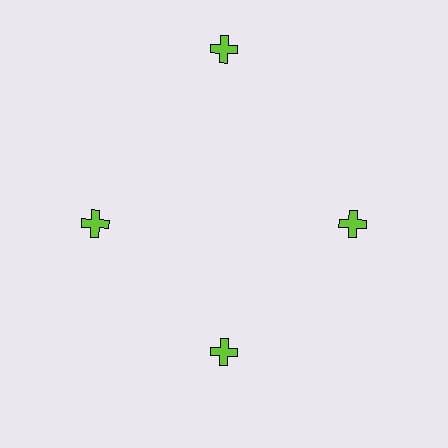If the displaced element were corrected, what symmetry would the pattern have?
It would have 4-fold rotational symmetry — the pattern would map onto itself every 90 degrees.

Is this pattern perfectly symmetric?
No. The 4 lime crosses are arranged in a ring, but one element near the 12 o'clock position is pushed outward from the center, breaking the 4-fold rotational symmetry.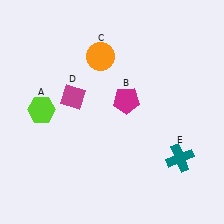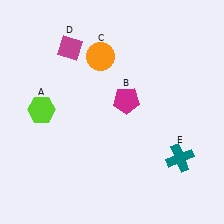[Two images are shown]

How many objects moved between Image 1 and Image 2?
1 object moved between the two images.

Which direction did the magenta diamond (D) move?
The magenta diamond (D) moved up.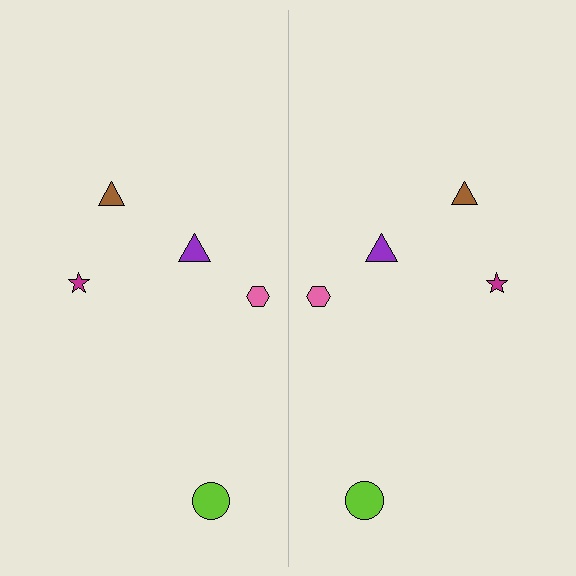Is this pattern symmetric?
Yes, this pattern has bilateral (reflection) symmetry.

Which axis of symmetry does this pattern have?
The pattern has a vertical axis of symmetry running through the center of the image.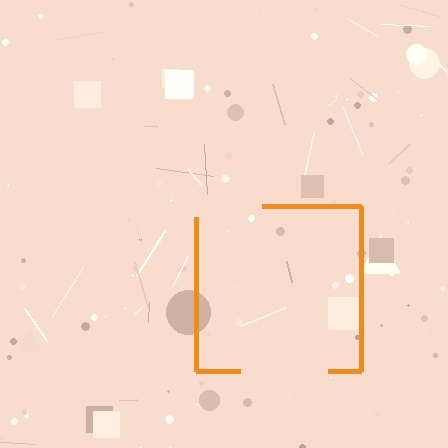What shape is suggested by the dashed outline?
The dashed outline suggests a square.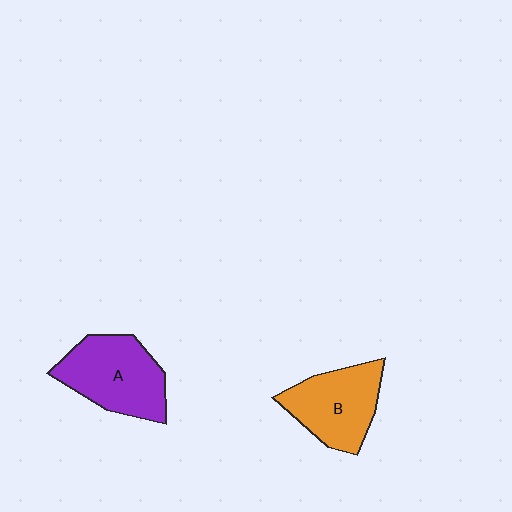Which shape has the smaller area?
Shape B (orange).